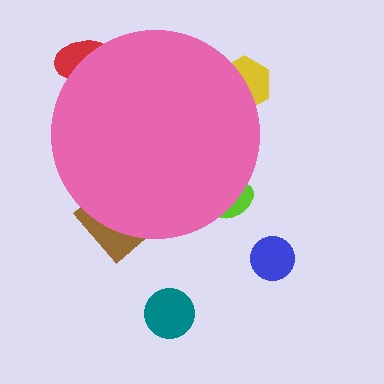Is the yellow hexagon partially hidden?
Yes, the yellow hexagon is partially hidden behind the pink circle.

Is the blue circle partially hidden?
No, the blue circle is fully visible.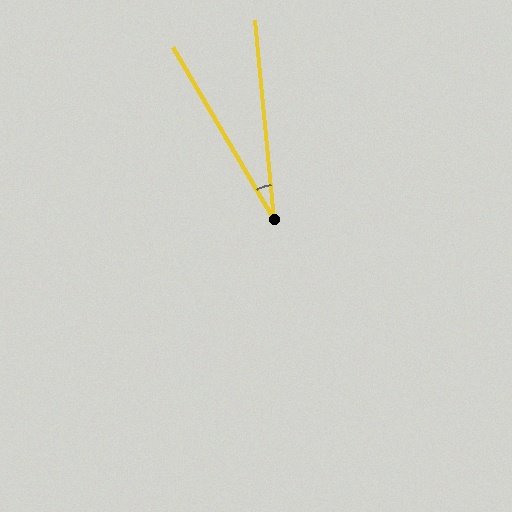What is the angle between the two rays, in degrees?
Approximately 25 degrees.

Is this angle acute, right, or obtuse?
It is acute.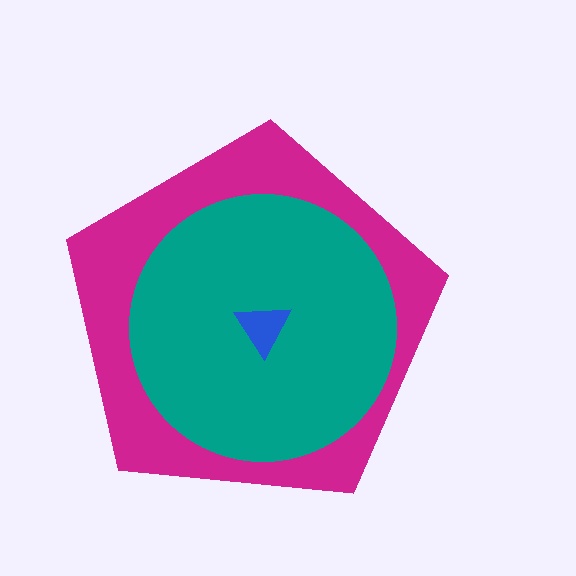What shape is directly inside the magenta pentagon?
The teal circle.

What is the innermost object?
The blue triangle.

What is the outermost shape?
The magenta pentagon.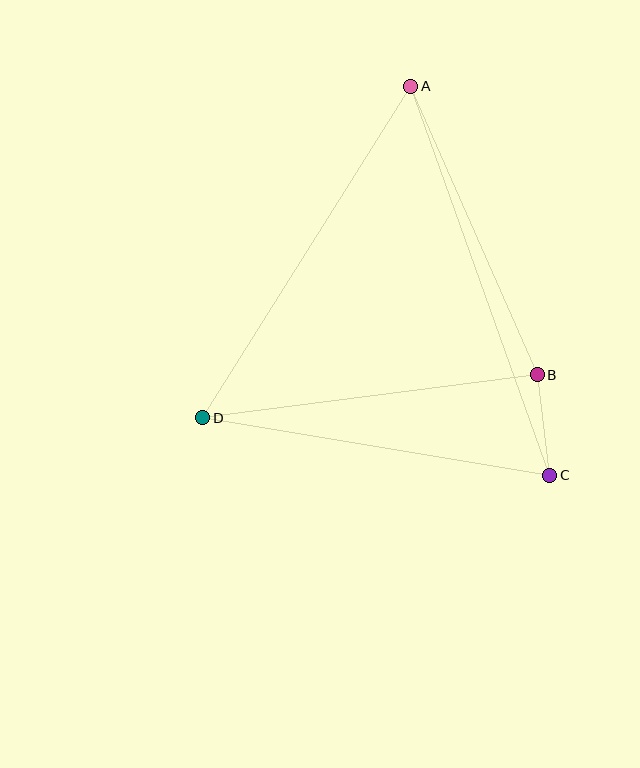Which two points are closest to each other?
Points B and C are closest to each other.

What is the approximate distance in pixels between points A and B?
The distance between A and B is approximately 315 pixels.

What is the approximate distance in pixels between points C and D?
The distance between C and D is approximately 352 pixels.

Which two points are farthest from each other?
Points A and C are farthest from each other.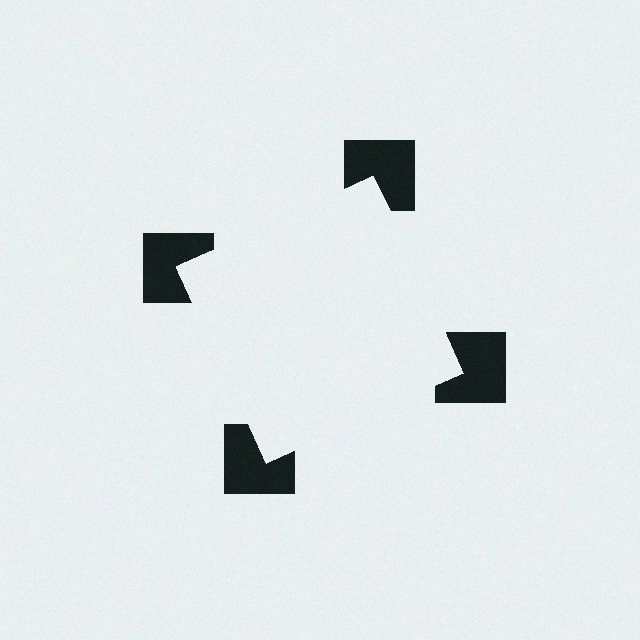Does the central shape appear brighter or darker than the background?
It typically appears slightly brighter than the background, even though no actual brightness change is drawn.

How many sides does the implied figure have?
4 sides.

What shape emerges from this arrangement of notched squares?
An illusory square — its edges are inferred from the aligned wedge cuts in the notched squares, not physically drawn.